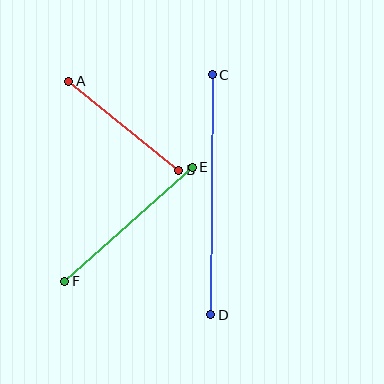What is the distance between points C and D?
The distance is approximately 240 pixels.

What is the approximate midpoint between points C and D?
The midpoint is at approximately (211, 195) pixels.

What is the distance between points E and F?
The distance is approximately 171 pixels.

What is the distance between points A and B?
The distance is approximately 142 pixels.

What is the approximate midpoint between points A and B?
The midpoint is at approximately (124, 126) pixels.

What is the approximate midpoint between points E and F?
The midpoint is at approximately (128, 224) pixels.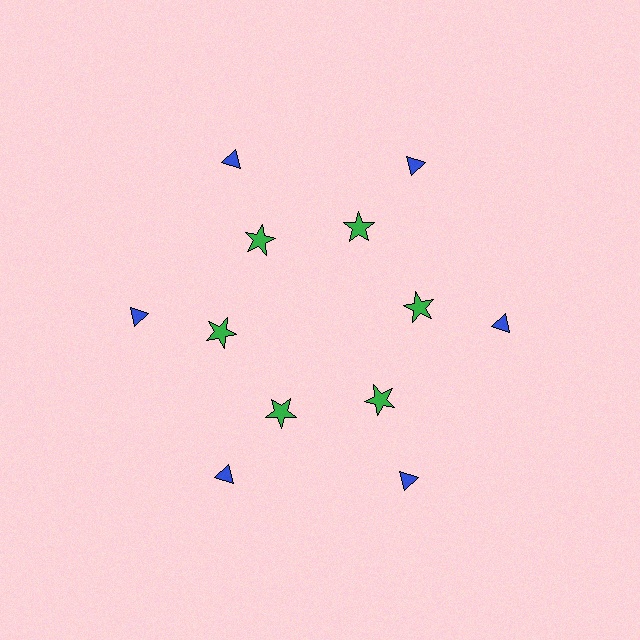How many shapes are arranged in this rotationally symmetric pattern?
There are 12 shapes, arranged in 6 groups of 2.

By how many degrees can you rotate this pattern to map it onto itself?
The pattern maps onto itself every 60 degrees of rotation.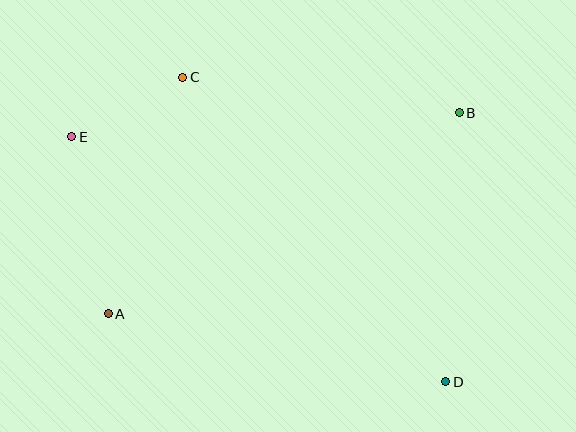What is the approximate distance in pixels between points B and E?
The distance between B and E is approximately 388 pixels.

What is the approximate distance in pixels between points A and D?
The distance between A and D is approximately 344 pixels.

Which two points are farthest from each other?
Points D and E are farthest from each other.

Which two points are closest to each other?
Points C and E are closest to each other.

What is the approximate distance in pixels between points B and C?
The distance between B and C is approximately 279 pixels.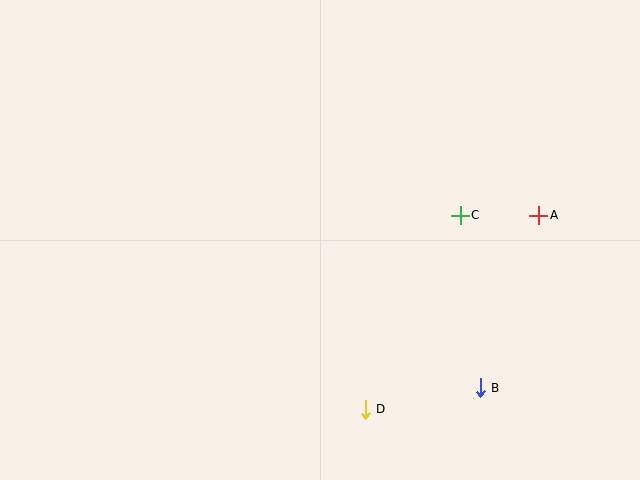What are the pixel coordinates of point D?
Point D is at (365, 409).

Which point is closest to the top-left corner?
Point C is closest to the top-left corner.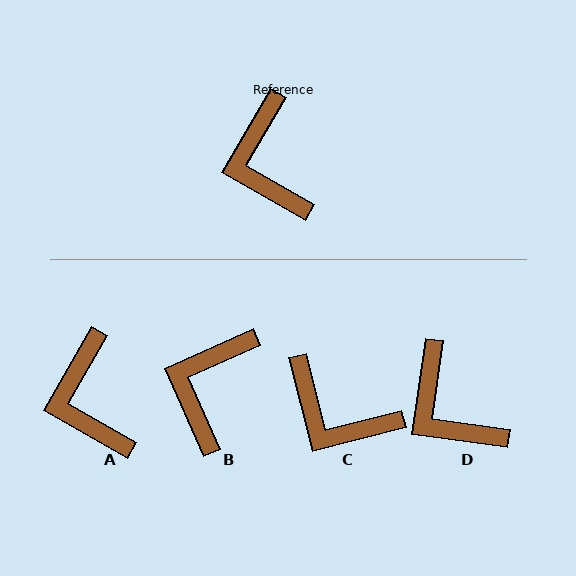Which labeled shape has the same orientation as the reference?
A.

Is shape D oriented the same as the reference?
No, it is off by about 22 degrees.